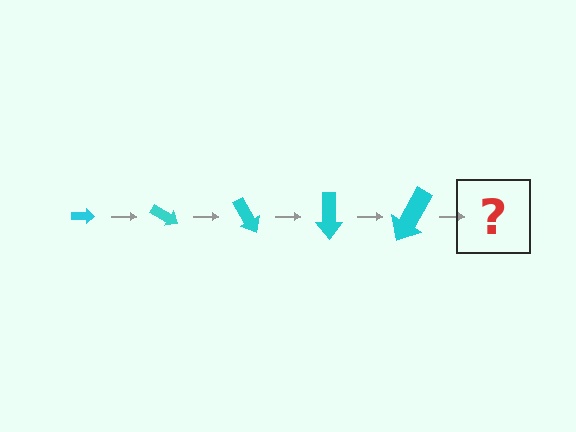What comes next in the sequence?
The next element should be an arrow, larger than the previous one and rotated 150 degrees from the start.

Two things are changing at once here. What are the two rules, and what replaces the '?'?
The two rules are that the arrow grows larger each step and it rotates 30 degrees each step. The '?' should be an arrow, larger than the previous one and rotated 150 degrees from the start.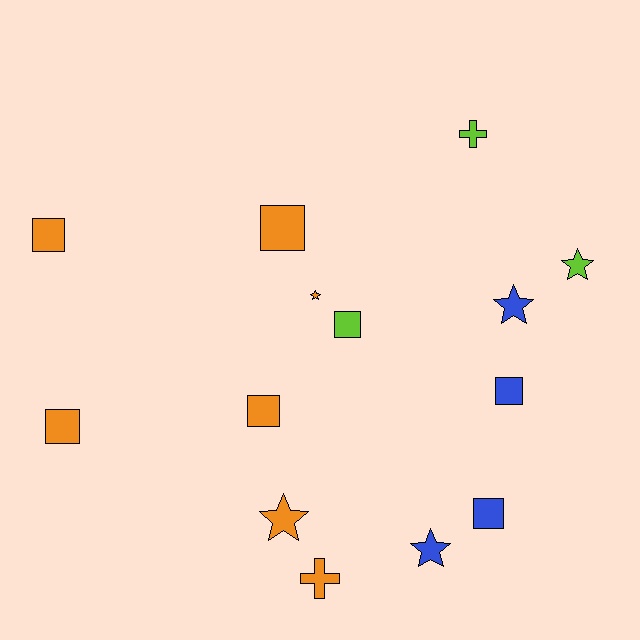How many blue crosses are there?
There are no blue crosses.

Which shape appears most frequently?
Square, with 7 objects.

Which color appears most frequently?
Orange, with 7 objects.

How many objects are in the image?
There are 14 objects.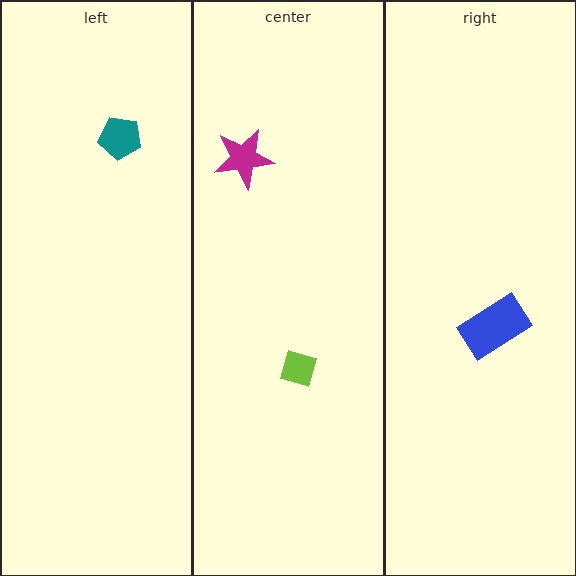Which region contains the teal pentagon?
The left region.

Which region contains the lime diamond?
The center region.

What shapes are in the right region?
The blue rectangle.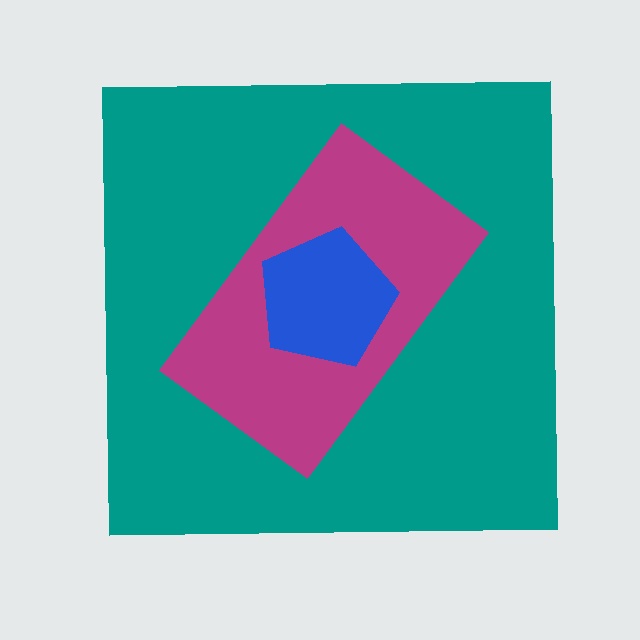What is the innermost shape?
The blue pentagon.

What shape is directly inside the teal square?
The magenta rectangle.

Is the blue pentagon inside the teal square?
Yes.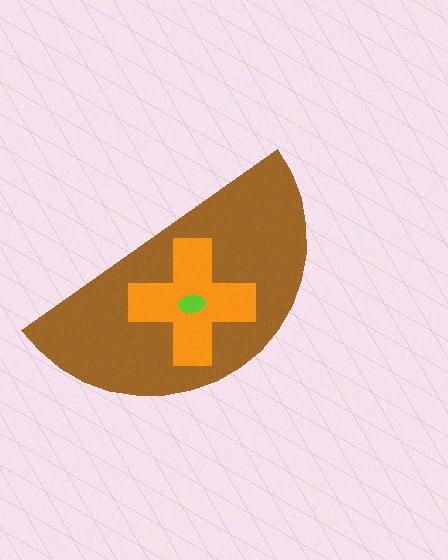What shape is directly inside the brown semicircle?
The orange cross.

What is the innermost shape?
The lime ellipse.